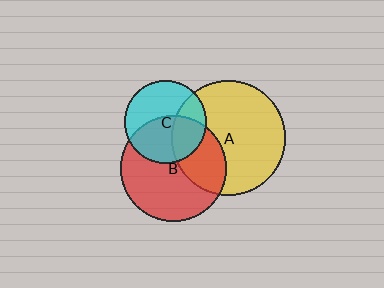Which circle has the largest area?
Circle A (yellow).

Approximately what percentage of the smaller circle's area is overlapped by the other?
Approximately 30%.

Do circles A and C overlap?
Yes.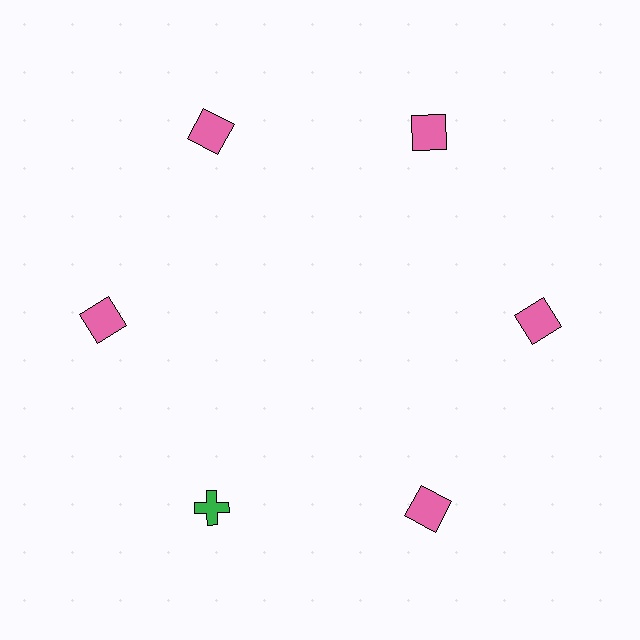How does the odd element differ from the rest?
It differs in both color (green instead of pink) and shape (cross instead of square).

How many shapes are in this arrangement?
There are 6 shapes arranged in a ring pattern.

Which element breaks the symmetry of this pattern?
The green cross at roughly the 7 o'clock position breaks the symmetry. All other shapes are pink squares.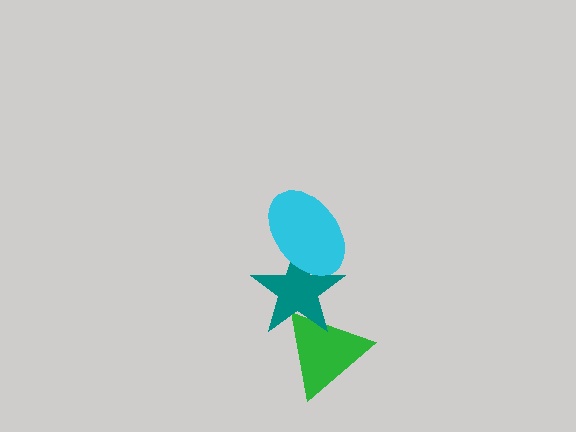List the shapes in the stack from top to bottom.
From top to bottom: the cyan ellipse, the teal star, the green triangle.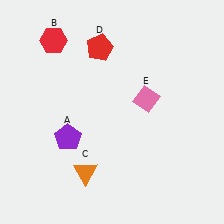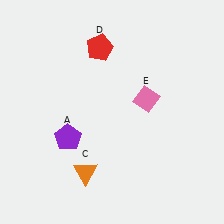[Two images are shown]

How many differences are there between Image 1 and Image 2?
There is 1 difference between the two images.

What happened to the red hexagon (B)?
The red hexagon (B) was removed in Image 2. It was in the top-left area of Image 1.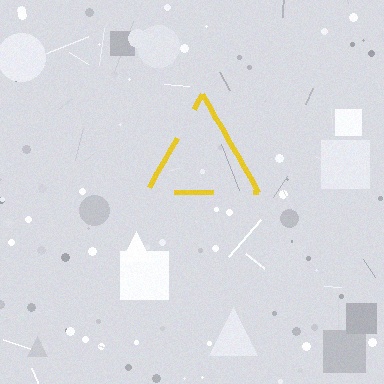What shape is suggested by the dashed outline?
The dashed outline suggests a triangle.